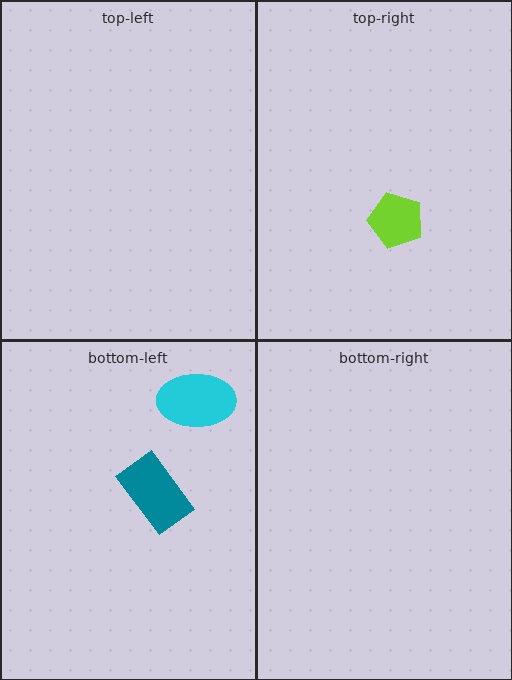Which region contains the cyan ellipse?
The bottom-left region.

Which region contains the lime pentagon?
The top-right region.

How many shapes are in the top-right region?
1.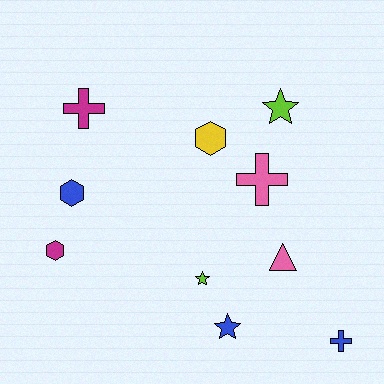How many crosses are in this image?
There are 3 crosses.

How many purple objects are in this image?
There are no purple objects.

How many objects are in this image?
There are 10 objects.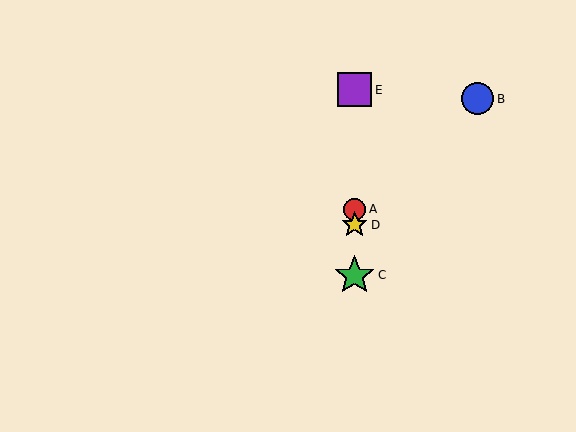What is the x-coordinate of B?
Object B is at x≈478.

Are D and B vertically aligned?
No, D is at x≈355 and B is at x≈478.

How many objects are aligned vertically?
4 objects (A, C, D, E) are aligned vertically.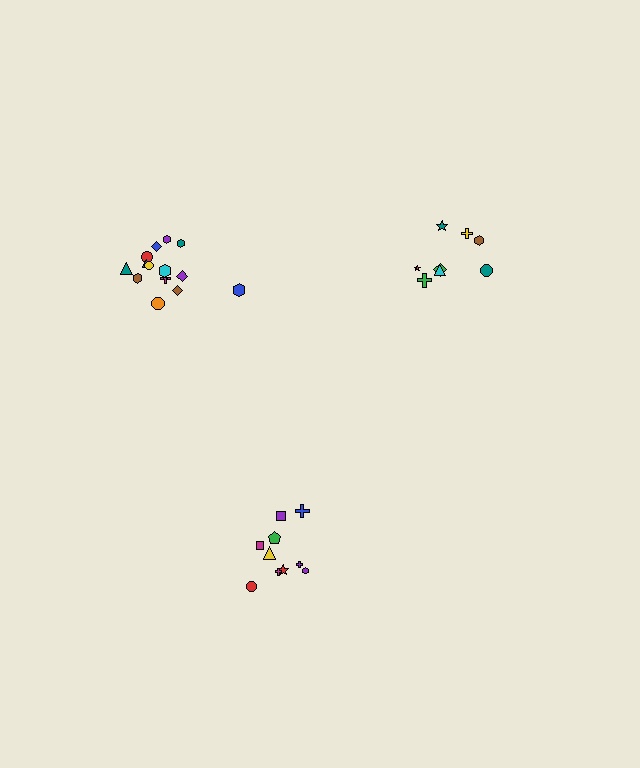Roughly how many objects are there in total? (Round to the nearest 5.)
Roughly 35 objects in total.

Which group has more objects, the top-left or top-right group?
The top-left group.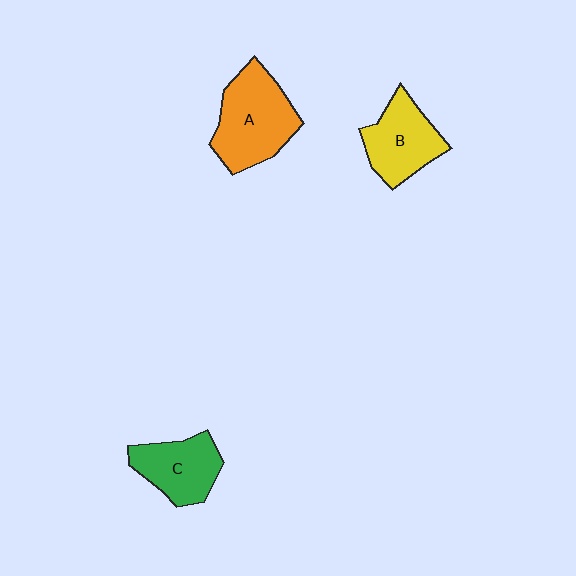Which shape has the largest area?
Shape A (orange).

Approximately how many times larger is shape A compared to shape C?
Approximately 1.4 times.